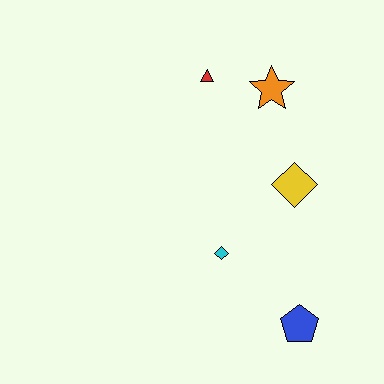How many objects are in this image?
There are 5 objects.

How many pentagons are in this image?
There is 1 pentagon.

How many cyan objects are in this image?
There is 1 cyan object.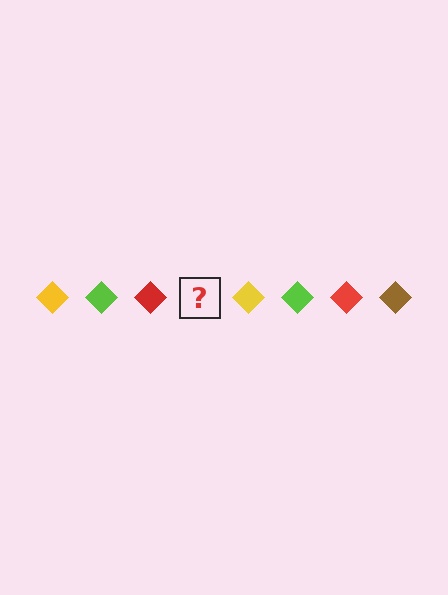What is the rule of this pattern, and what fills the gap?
The rule is that the pattern cycles through yellow, lime, red, brown diamonds. The gap should be filled with a brown diamond.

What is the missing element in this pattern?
The missing element is a brown diamond.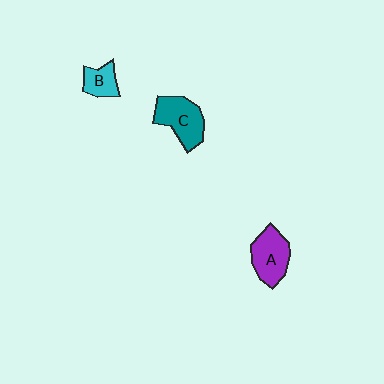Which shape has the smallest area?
Shape B (cyan).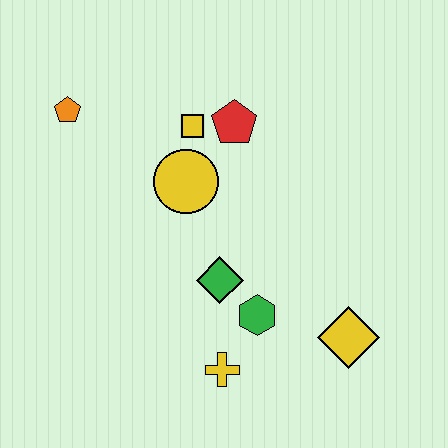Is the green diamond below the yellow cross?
No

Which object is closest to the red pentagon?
The yellow square is closest to the red pentagon.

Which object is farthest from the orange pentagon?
The yellow diamond is farthest from the orange pentagon.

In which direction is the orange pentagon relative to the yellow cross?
The orange pentagon is above the yellow cross.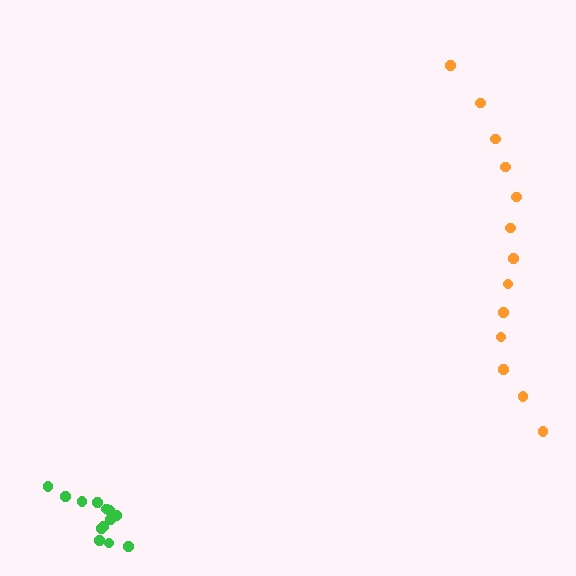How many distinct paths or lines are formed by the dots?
There are 2 distinct paths.